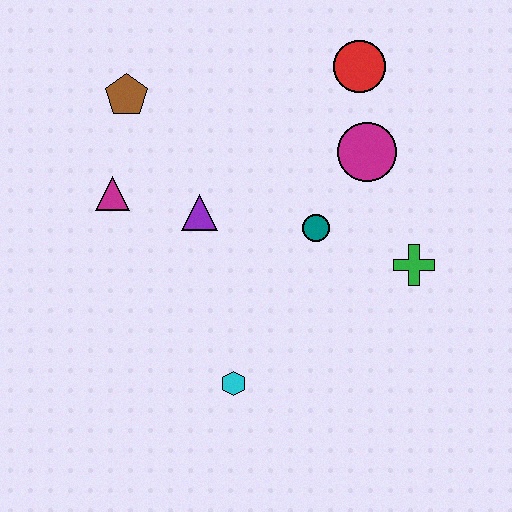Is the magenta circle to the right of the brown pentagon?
Yes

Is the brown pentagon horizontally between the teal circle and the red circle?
No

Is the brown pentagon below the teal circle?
No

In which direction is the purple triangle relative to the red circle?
The purple triangle is to the left of the red circle.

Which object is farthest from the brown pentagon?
The green cross is farthest from the brown pentagon.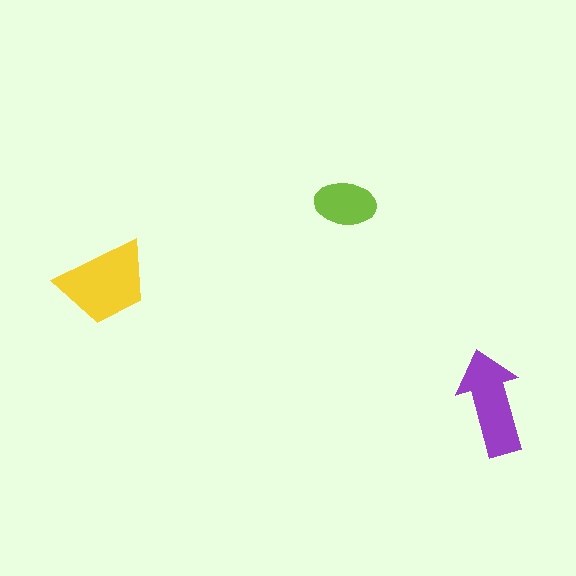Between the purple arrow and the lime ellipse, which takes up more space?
The purple arrow.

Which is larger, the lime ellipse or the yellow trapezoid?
The yellow trapezoid.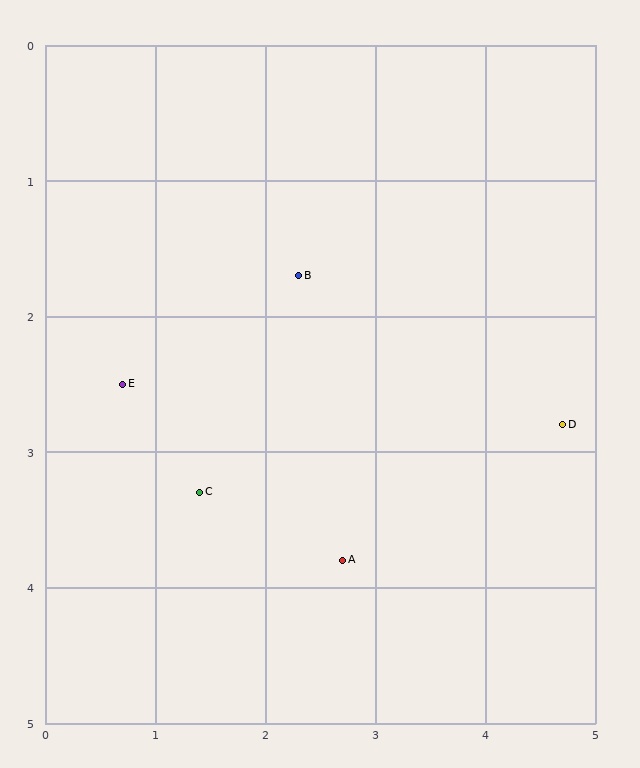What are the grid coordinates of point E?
Point E is at approximately (0.7, 2.5).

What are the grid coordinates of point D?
Point D is at approximately (4.7, 2.8).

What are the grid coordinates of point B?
Point B is at approximately (2.3, 1.7).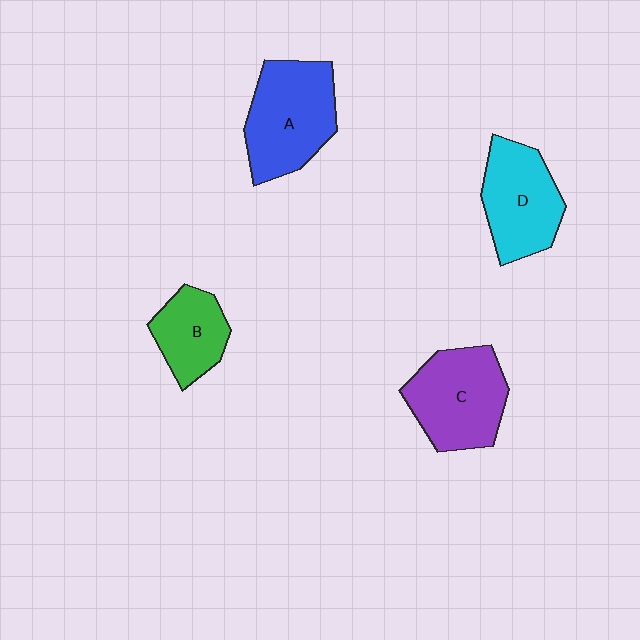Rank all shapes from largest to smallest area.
From largest to smallest: A (blue), C (purple), D (cyan), B (green).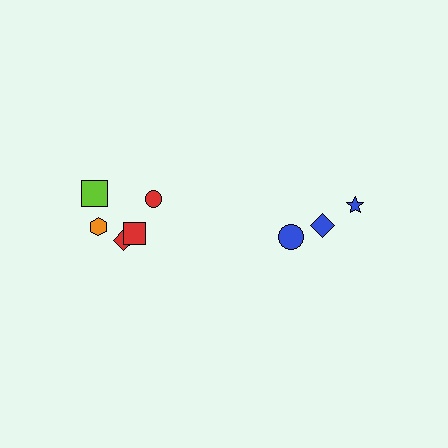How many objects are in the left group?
There are 5 objects.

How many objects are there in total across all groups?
There are 8 objects.